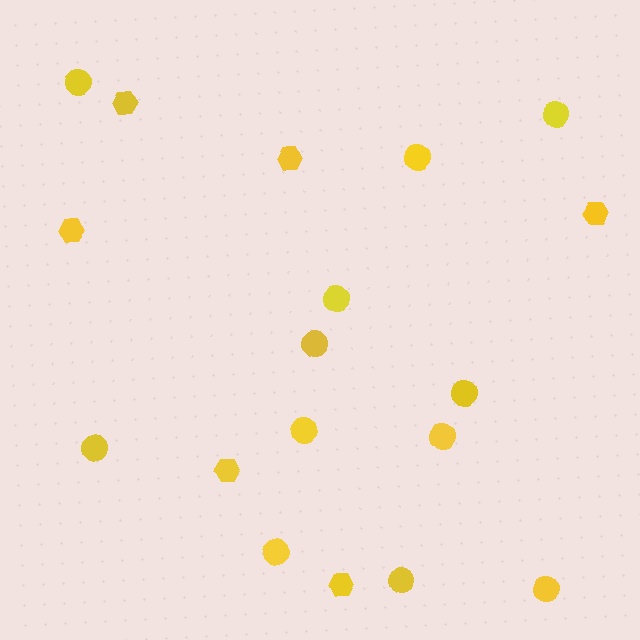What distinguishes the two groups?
There are 2 groups: one group of hexagons (6) and one group of circles (12).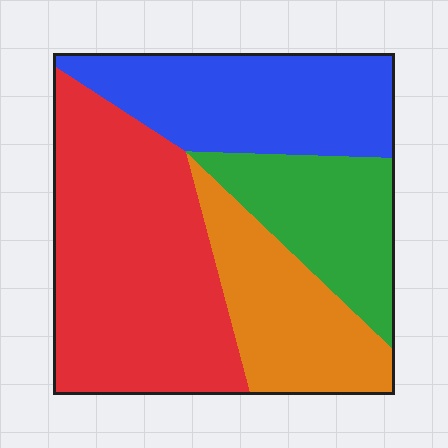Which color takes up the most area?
Red, at roughly 40%.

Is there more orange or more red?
Red.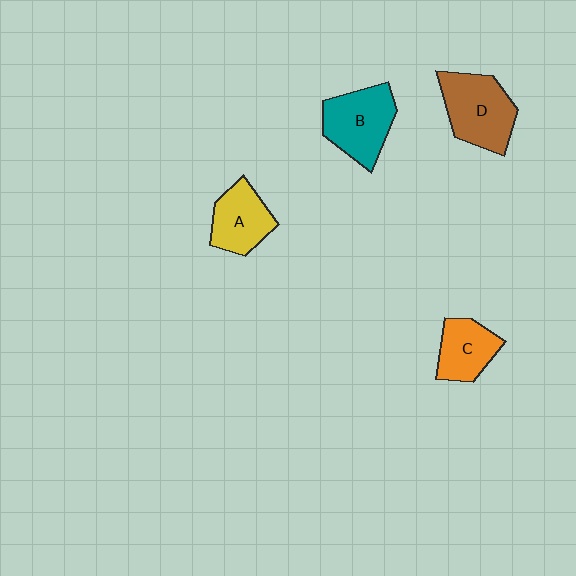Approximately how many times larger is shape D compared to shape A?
Approximately 1.3 times.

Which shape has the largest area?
Shape D (brown).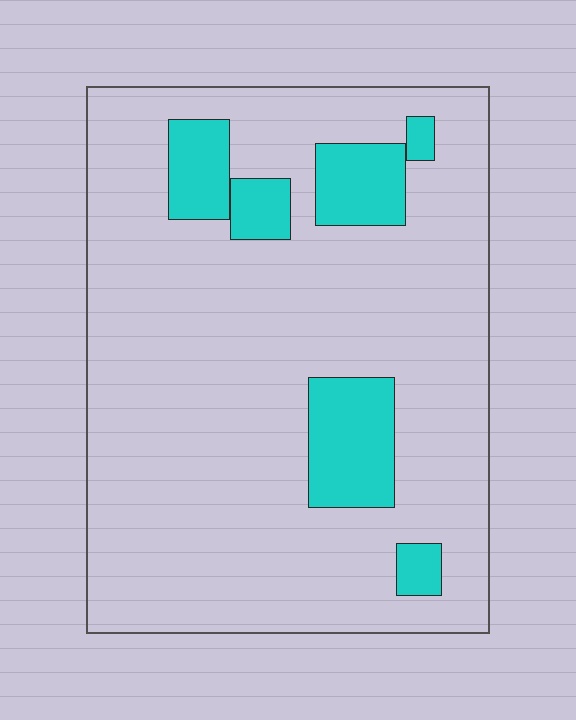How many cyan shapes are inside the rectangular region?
6.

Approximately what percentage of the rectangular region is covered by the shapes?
Approximately 15%.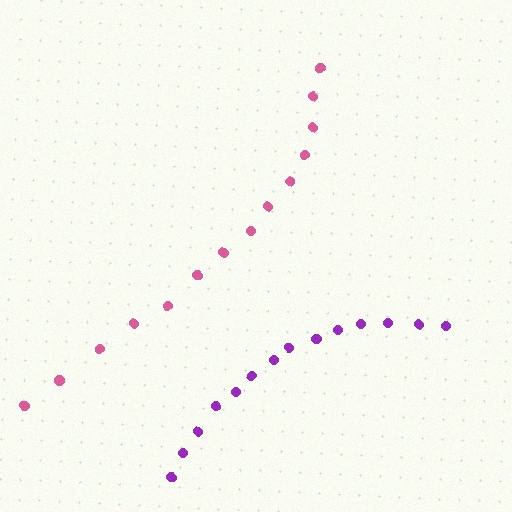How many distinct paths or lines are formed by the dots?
There are 2 distinct paths.